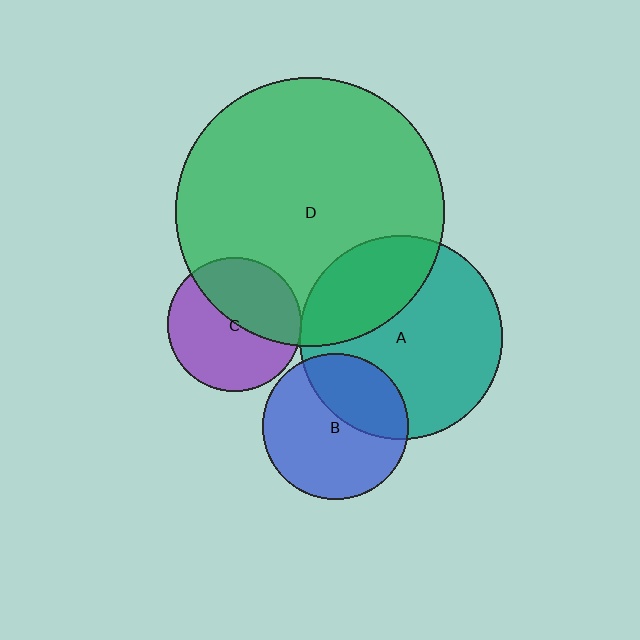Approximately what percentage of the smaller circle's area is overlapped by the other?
Approximately 30%.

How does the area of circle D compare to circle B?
Approximately 3.4 times.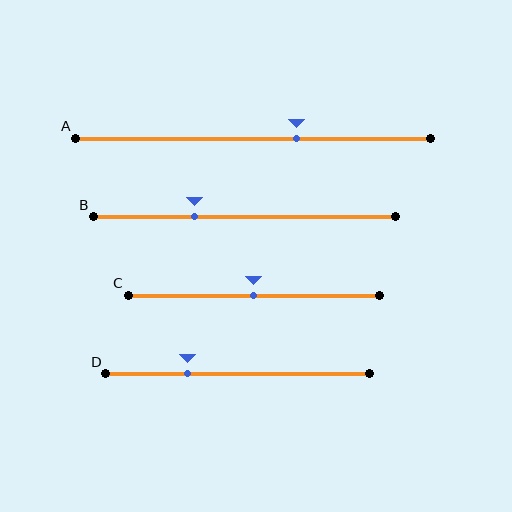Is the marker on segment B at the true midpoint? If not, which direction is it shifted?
No, the marker on segment B is shifted to the left by about 17% of the segment length.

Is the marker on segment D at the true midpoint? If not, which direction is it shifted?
No, the marker on segment D is shifted to the left by about 19% of the segment length.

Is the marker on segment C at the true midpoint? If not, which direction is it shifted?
Yes, the marker on segment C is at the true midpoint.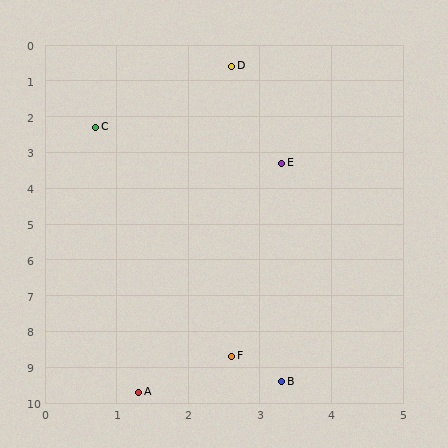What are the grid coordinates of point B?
Point B is at approximately (3.3, 9.4).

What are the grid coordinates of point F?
Point F is at approximately (2.6, 8.7).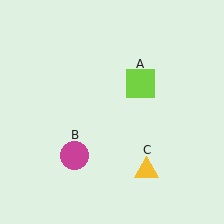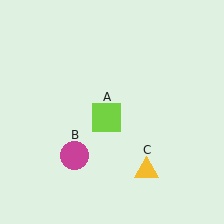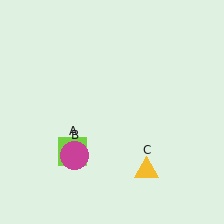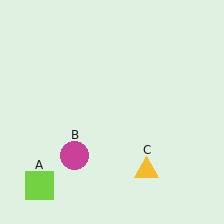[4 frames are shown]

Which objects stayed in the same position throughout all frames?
Magenta circle (object B) and yellow triangle (object C) remained stationary.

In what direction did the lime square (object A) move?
The lime square (object A) moved down and to the left.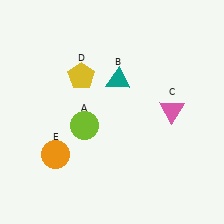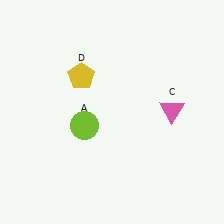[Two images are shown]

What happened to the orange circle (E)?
The orange circle (E) was removed in Image 2. It was in the bottom-left area of Image 1.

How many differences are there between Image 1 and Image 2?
There are 2 differences between the two images.